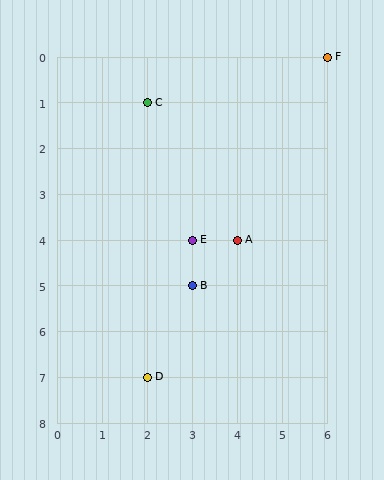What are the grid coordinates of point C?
Point C is at grid coordinates (2, 1).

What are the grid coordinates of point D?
Point D is at grid coordinates (2, 7).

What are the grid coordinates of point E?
Point E is at grid coordinates (3, 4).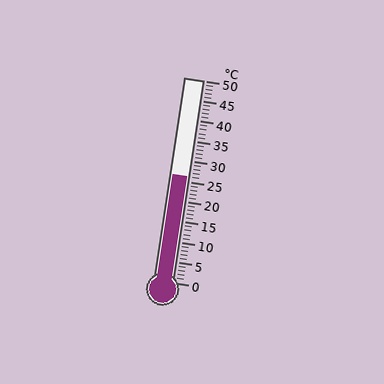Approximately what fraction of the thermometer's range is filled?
The thermometer is filled to approximately 50% of its range.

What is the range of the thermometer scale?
The thermometer scale ranges from 0°C to 50°C.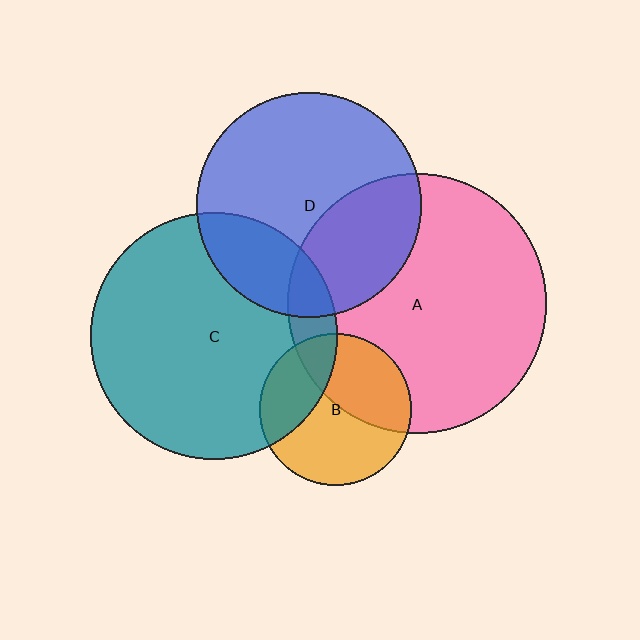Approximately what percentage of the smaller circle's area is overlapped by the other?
Approximately 10%.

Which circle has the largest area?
Circle A (pink).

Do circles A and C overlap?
Yes.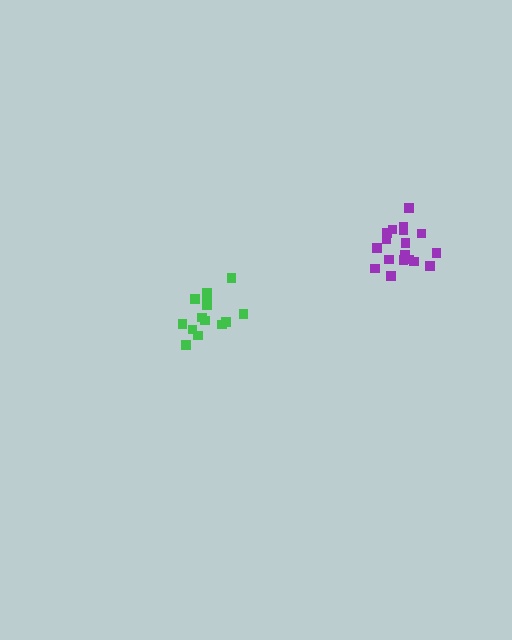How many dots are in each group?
Group 1: 18 dots, Group 2: 14 dots (32 total).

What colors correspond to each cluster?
The clusters are colored: purple, green.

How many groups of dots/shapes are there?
There are 2 groups.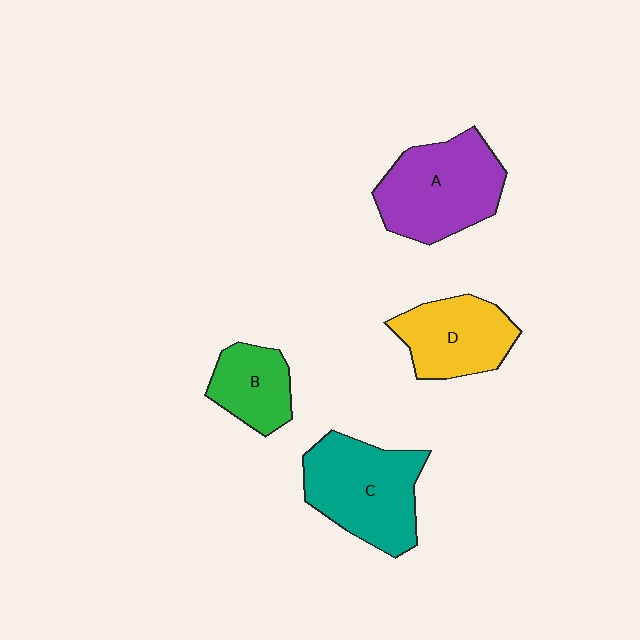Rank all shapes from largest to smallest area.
From largest to smallest: C (teal), A (purple), D (yellow), B (green).